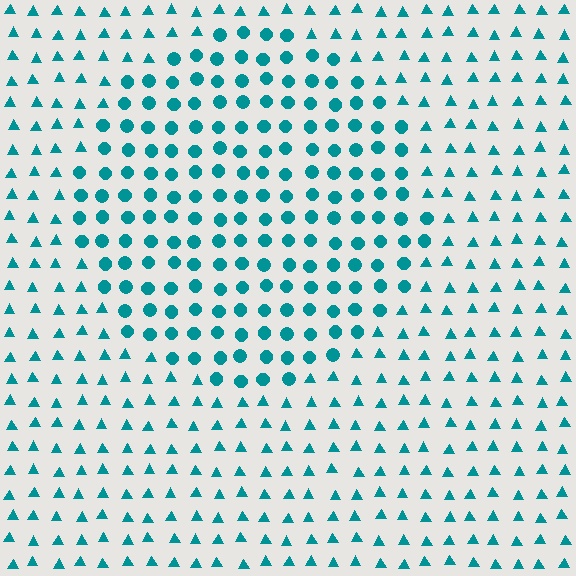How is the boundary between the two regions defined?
The boundary is defined by a change in element shape: circles inside vs. triangles outside. All elements share the same color and spacing.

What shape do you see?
I see a circle.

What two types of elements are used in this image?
The image uses circles inside the circle region and triangles outside it.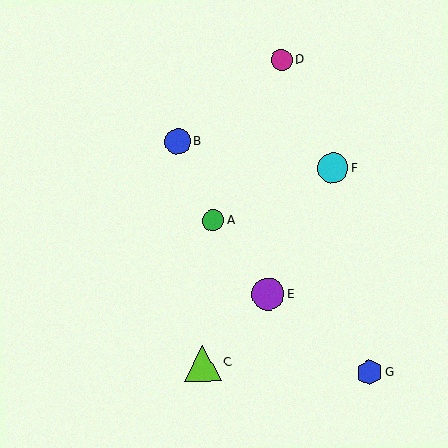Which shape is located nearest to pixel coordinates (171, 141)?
The blue circle (labeled B) at (178, 142) is nearest to that location.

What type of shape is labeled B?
Shape B is a blue circle.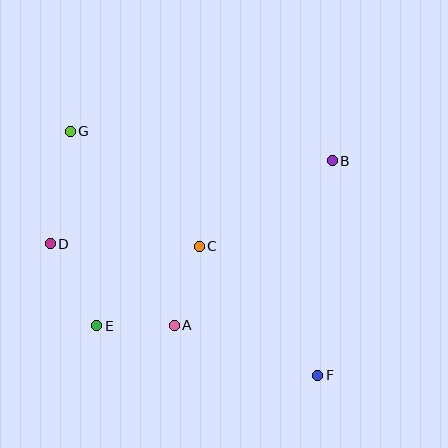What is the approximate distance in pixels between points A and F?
The distance between A and F is approximately 152 pixels.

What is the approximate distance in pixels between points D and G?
The distance between D and G is approximately 114 pixels.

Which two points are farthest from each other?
Points F and G are farthest from each other.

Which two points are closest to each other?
Points A and E are closest to each other.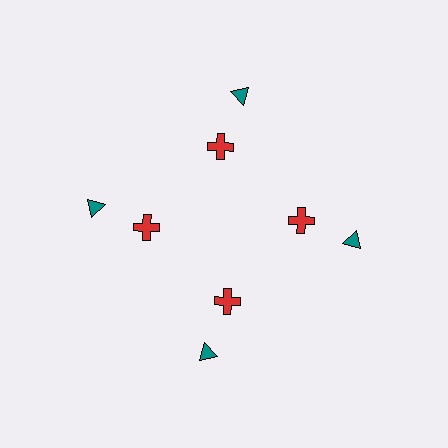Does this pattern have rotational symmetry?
Yes, this pattern has 4-fold rotational symmetry. It looks the same after rotating 90 degrees around the center.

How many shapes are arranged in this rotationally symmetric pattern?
There are 8 shapes, arranged in 4 groups of 2.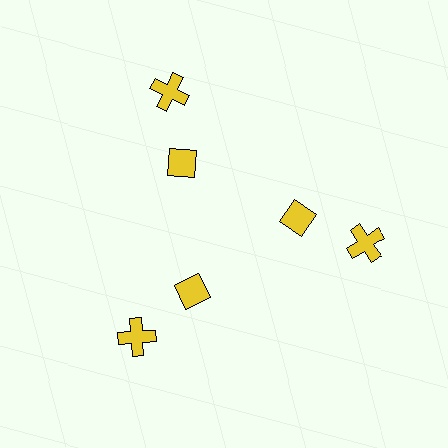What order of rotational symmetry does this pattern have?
This pattern has 3-fold rotational symmetry.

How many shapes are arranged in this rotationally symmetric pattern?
There are 6 shapes, arranged in 3 groups of 2.